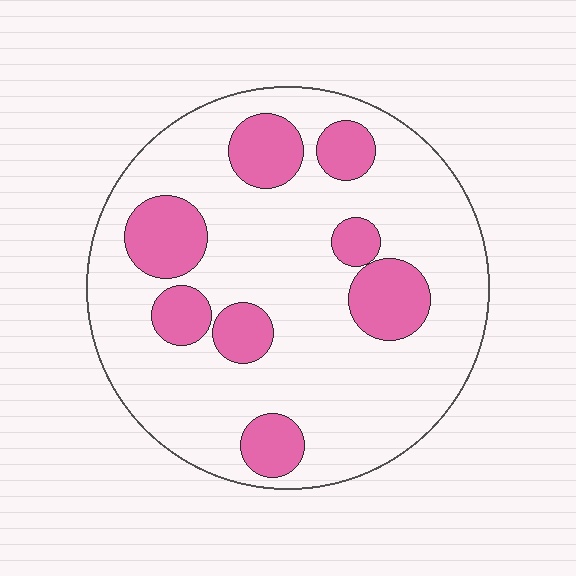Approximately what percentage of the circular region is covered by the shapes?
Approximately 25%.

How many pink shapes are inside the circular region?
8.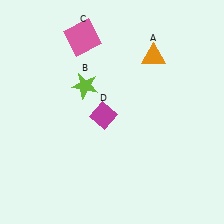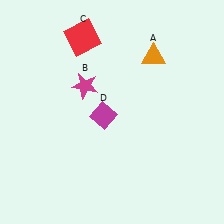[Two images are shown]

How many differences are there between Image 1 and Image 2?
There are 2 differences between the two images.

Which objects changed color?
B changed from lime to magenta. C changed from pink to red.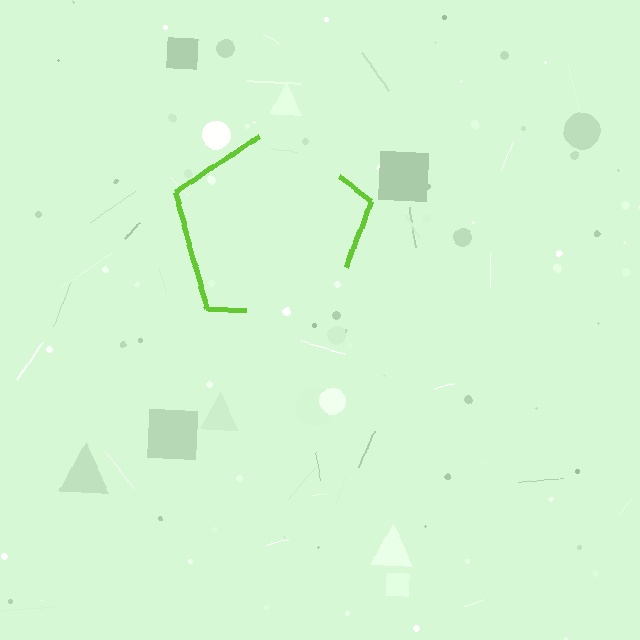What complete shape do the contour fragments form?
The contour fragments form a pentagon.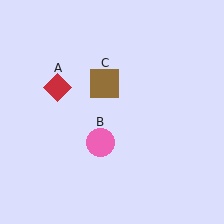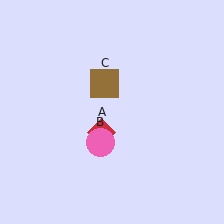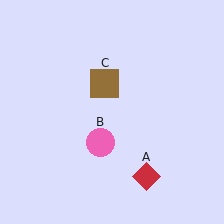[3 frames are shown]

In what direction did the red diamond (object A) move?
The red diamond (object A) moved down and to the right.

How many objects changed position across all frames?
1 object changed position: red diamond (object A).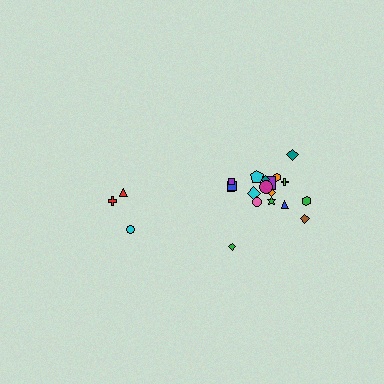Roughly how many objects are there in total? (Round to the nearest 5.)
Roughly 20 objects in total.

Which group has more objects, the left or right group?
The right group.